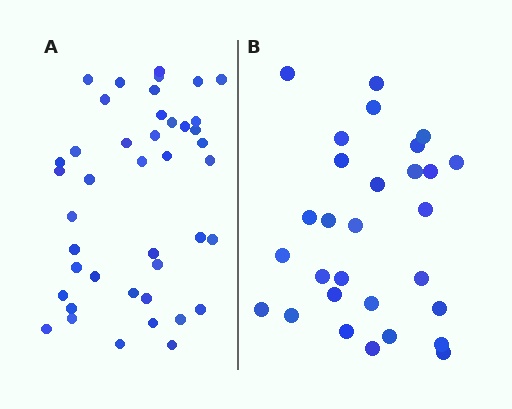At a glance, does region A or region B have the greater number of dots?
Region A (the left region) has more dots.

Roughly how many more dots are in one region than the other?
Region A has approximately 15 more dots than region B.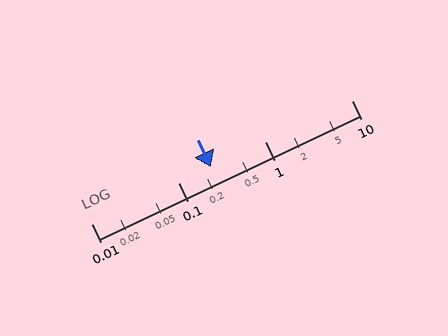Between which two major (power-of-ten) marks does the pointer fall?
The pointer is between 0.1 and 1.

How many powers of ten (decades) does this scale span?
The scale spans 3 decades, from 0.01 to 10.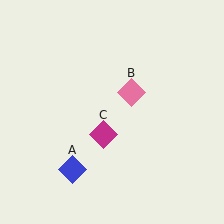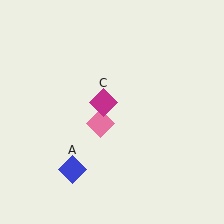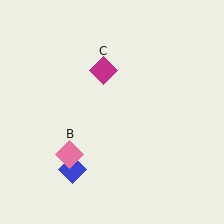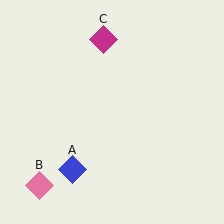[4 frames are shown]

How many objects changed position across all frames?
2 objects changed position: pink diamond (object B), magenta diamond (object C).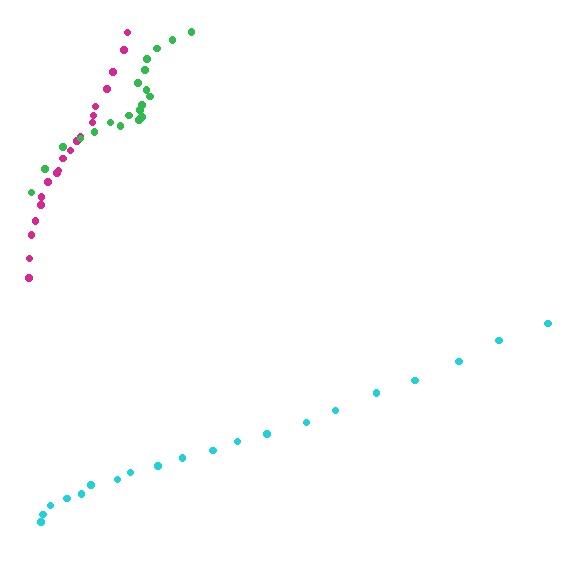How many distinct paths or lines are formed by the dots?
There are 3 distinct paths.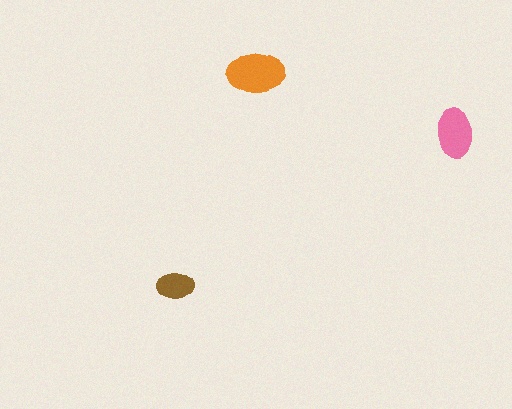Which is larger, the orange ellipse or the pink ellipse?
The orange one.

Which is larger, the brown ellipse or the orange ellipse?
The orange one.